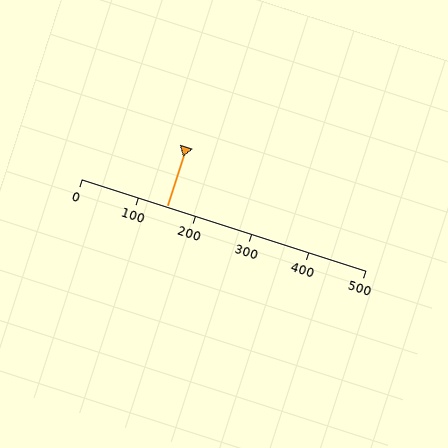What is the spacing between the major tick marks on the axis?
The major ticks are spaced 100 apart.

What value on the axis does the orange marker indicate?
The marker indicates approximately 150.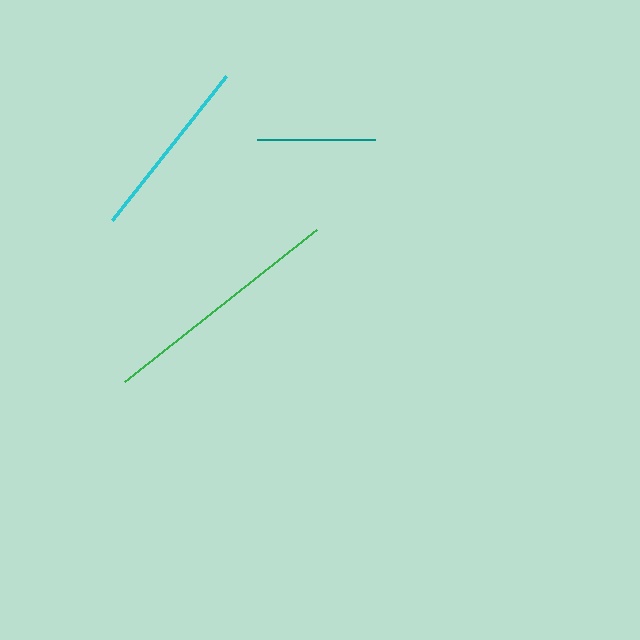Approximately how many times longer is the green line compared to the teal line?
The green line is approximately 2.1 times the length of the teal line.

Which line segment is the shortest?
The teal line is the shortest at approximately 118 pixels.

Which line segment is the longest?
The green line is the longest at approximately 245 pixels.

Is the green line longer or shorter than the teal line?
The green line is longer than the teal line.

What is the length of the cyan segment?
The cyan segment is approximately 184 pixels long.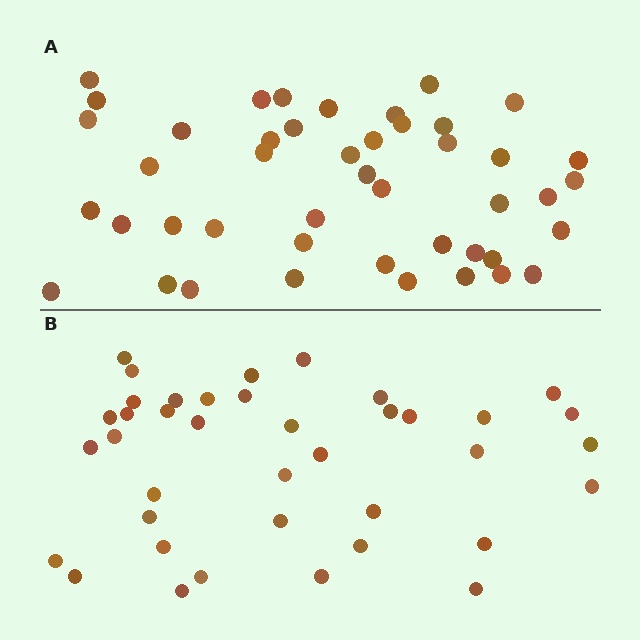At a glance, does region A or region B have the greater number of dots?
Region A (the top region) has more dots.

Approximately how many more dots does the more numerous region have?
Region A has about 6 more dots than region B.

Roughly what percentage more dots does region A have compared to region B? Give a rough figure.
About 15% more.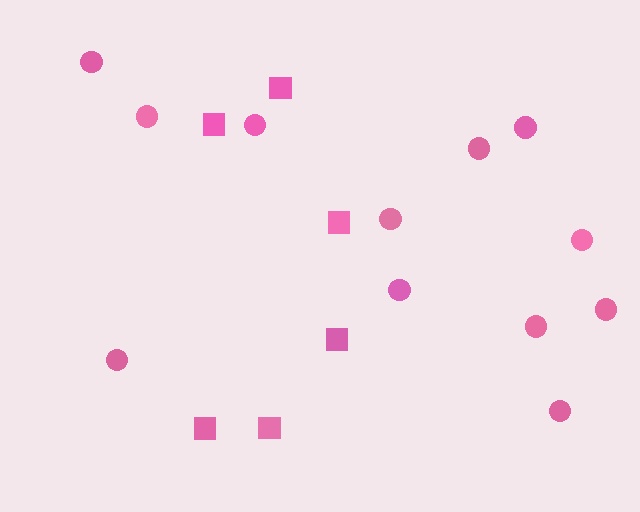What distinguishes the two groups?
There are 2 groups: one group of squares (6) and one group of circles (12).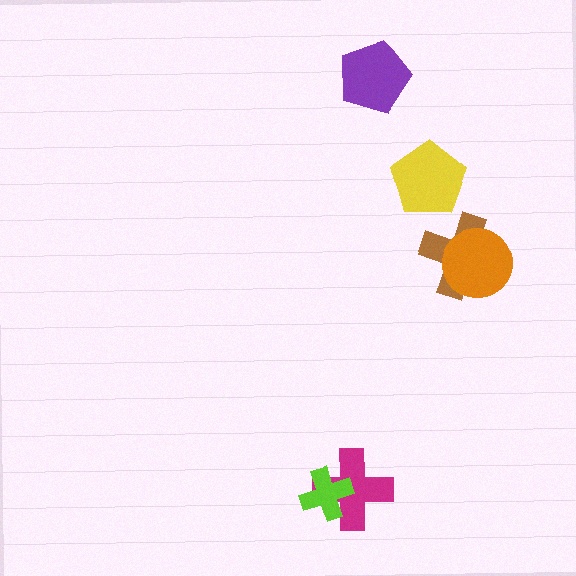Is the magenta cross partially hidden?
Yes, it is partially covered by another shape.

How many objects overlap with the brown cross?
1 object overlaps with the brown cross.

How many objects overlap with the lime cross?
1 object overlaps with the lime cross.